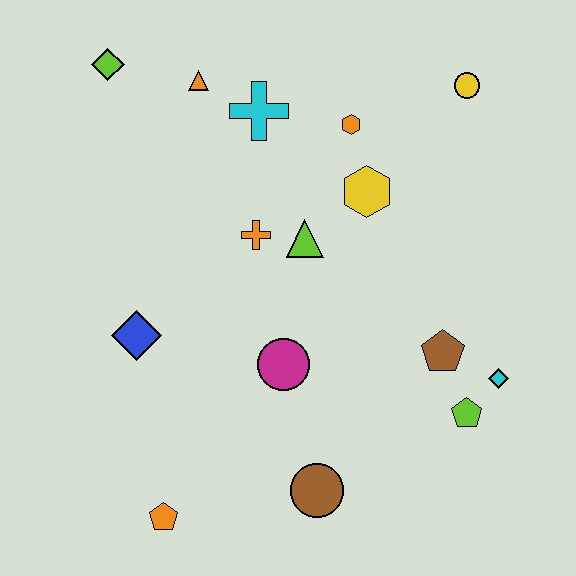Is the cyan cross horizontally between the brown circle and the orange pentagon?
Yes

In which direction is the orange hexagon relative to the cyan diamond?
The orange hexagon is above the cyan diamond.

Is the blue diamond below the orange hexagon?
Yes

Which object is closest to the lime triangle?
The orange cross is closest to the lime triangle.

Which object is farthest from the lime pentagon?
The lime diamond is farthest from the lime pentagon.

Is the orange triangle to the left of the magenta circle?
Yes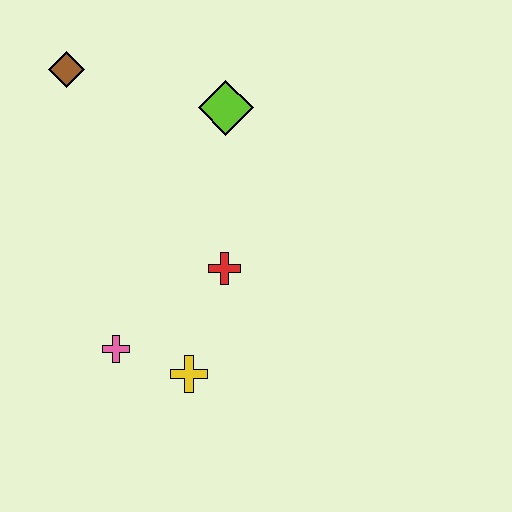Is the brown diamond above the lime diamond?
Yes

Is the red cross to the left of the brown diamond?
No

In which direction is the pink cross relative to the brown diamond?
The pink cross is below the brown diamond.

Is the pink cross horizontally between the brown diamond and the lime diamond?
Yes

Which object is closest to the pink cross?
The yellow cross is closest to the pink cross.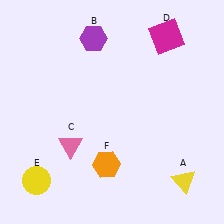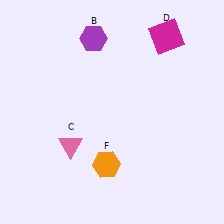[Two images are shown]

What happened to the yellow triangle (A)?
The yellow triangle (A) was removed in Image 2. It was in the bottom-right area of Image 1.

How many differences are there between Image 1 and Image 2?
There are 2 differences between the two images.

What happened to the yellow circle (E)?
The yellow circle (E) was removed in Image 2. It was in the bottom-left area of Image 1.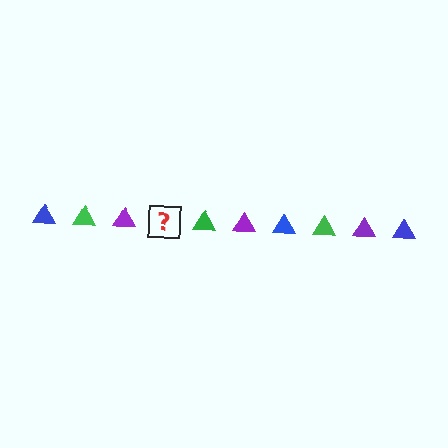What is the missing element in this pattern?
The missing element is a blue triangle.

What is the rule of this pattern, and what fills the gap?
The rule is that the pattern cycles through blue, green, purple triangles. The gap should be filled with a blue triangle.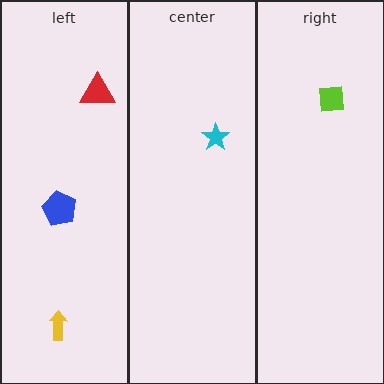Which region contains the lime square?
The right region.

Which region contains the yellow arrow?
The left region.